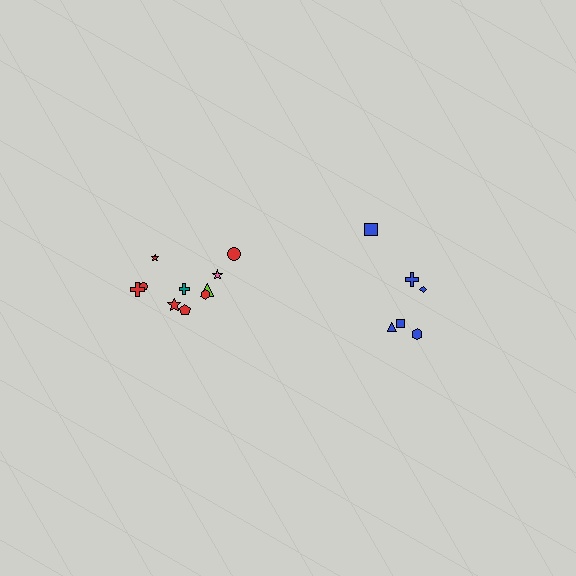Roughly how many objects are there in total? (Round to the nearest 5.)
Roughly 15 objects in total.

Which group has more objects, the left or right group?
The left group.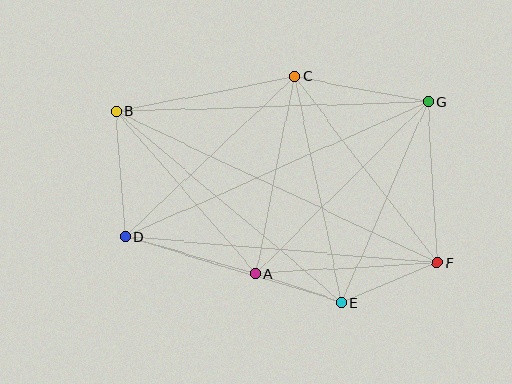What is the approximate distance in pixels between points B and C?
The distance between B and C is approximately 182 pixels.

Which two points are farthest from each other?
Points B and F are farthest from each other.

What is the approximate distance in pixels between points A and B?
The distance between A and B is approximately 215 pixels.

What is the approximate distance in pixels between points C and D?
The distance between C and D is approximately 233 pixels.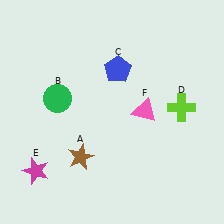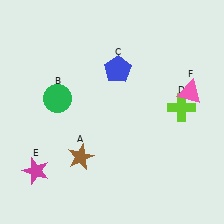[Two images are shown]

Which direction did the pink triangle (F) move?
The pink triangle (F) moved right.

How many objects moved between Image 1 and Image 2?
1 object moved between the two images.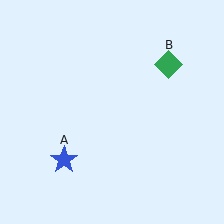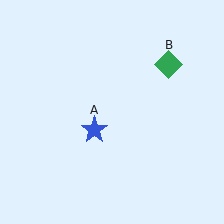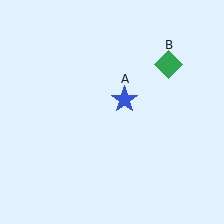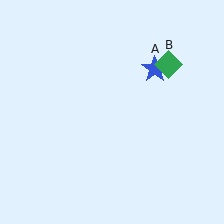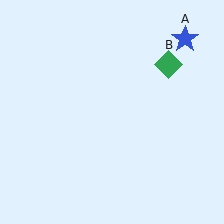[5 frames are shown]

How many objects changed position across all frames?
1 object changed position: blue star (object A).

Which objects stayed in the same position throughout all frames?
Green diamond (object B) remained stationary.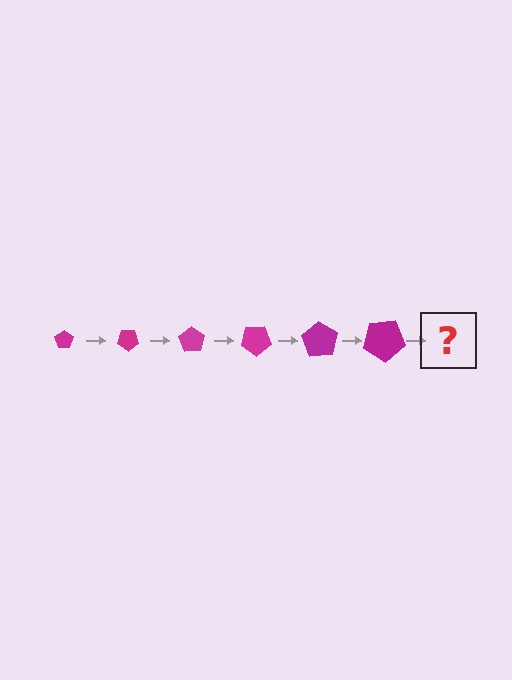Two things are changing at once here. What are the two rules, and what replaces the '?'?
The two rules are that the pentagon grows larger each step and it rotates 35 degrees each step. The '?' should be a pentagon, larger than the previous one and rotated 210 degrees from the start.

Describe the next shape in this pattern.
It should be a pentagon, larger than the previous one and rotated 210 degrees from the start.